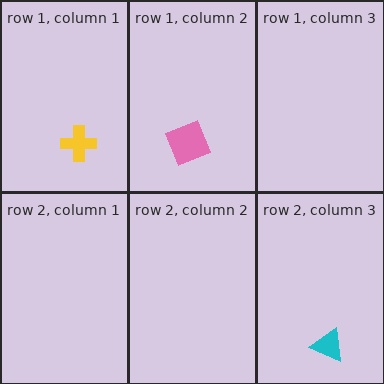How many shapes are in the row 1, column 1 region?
1.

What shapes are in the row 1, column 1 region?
The yellow cross.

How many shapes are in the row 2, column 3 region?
1.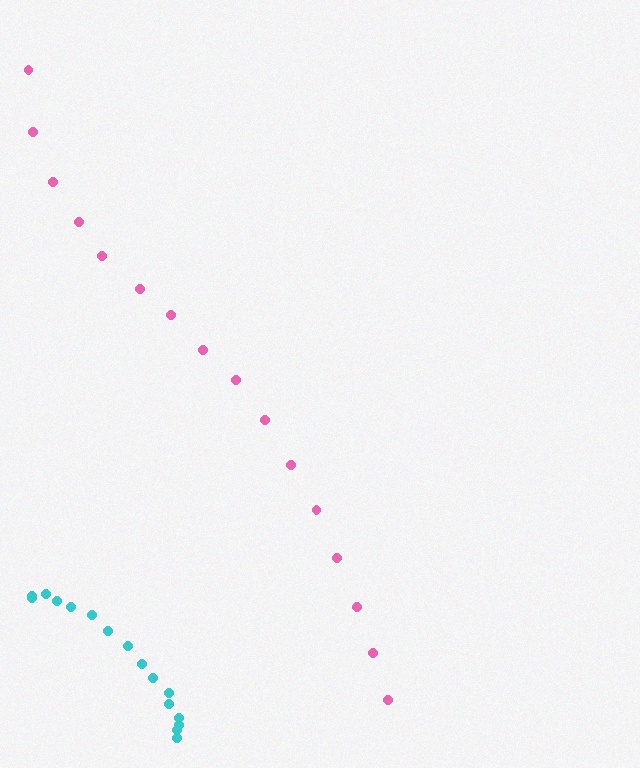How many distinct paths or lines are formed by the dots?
There are 2 distinct paths.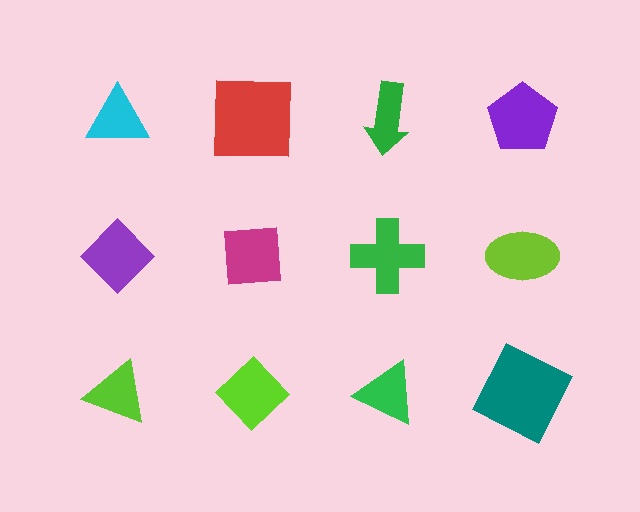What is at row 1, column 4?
A purple pentagon.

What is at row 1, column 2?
A red square.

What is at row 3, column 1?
A lime triangle.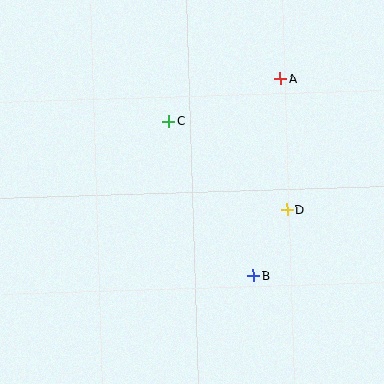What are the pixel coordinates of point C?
Point C is at (169, 122).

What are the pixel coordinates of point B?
Point B is at (253, 276).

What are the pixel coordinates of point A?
Point A is at (280, 79).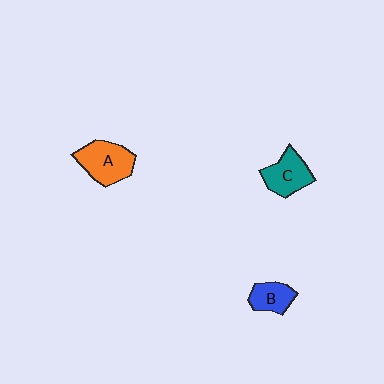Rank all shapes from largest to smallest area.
From largest to smallest: A (orange), C (teal), B (blue).